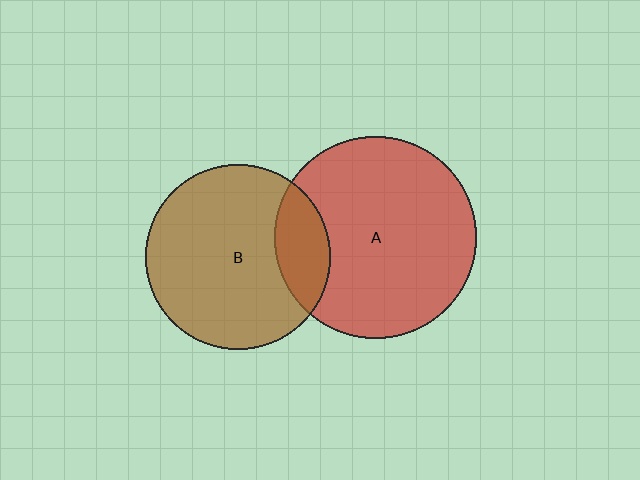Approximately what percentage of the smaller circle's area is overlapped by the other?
Approximately 20%.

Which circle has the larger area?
Circle A (red).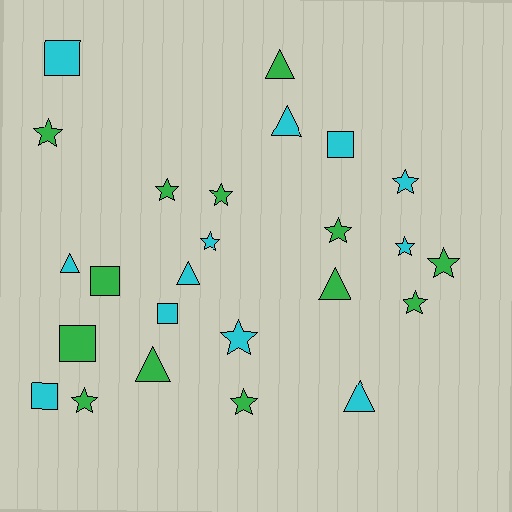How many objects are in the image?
There are 25 objects.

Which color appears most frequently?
Green, with 13 objects.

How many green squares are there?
There are 2 green squares.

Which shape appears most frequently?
Star, with 12 objects.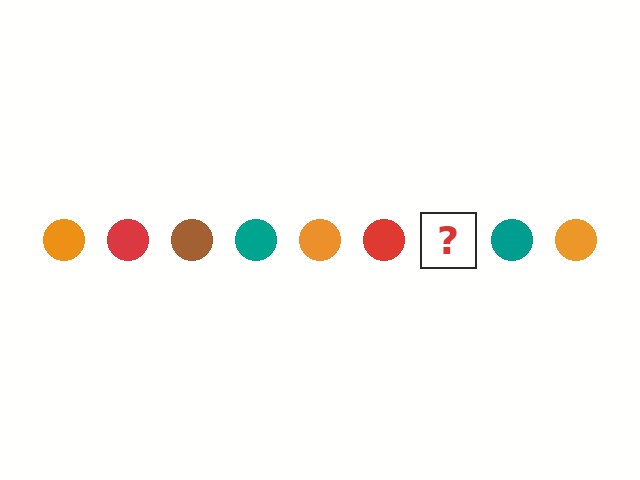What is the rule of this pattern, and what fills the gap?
The rule is that the pattern cycles through orange, red, brown, teal circles. The gap should be filled with a brown circle.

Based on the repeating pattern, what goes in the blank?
The blank should be a brown circle.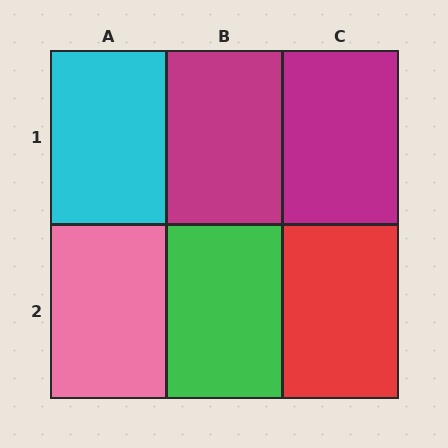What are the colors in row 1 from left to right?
Cyan, magenta, magenta.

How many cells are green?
1 cell is green.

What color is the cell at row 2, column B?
Green.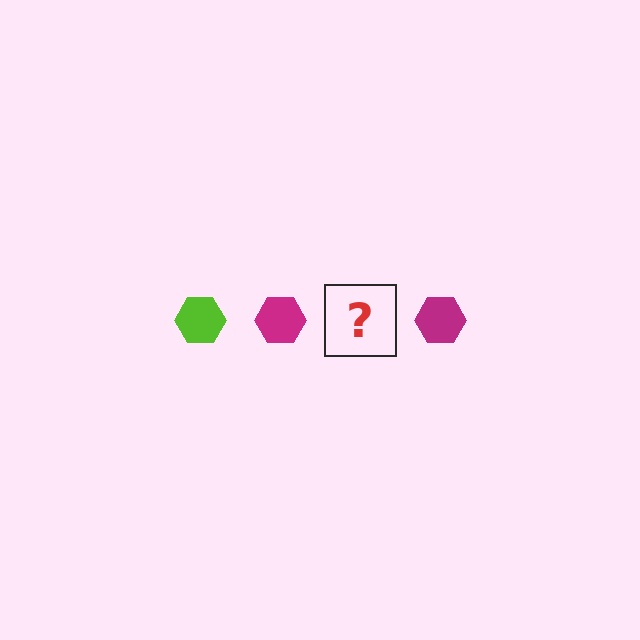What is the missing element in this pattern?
The missing element is a lime hexagon.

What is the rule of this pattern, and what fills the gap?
The rule is that the pattern cycles through lime, magenta hexagons. The gap should be filled with a lime hexagon.